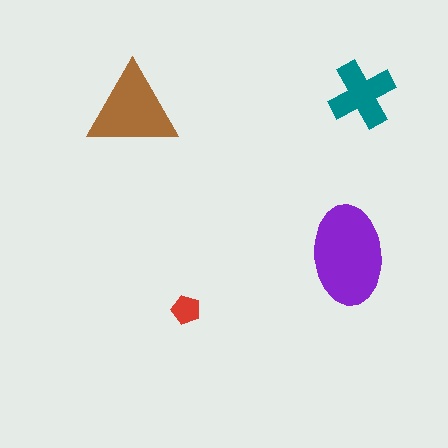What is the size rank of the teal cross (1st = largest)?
3rd.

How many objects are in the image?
There are 4 objects in the image.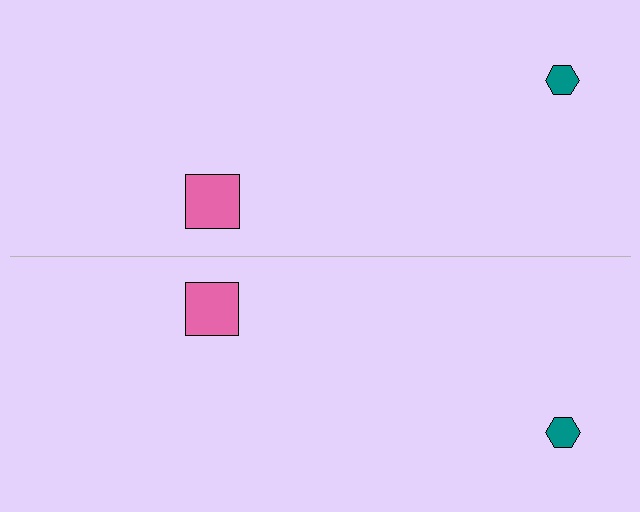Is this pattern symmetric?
Yes, this pattern has bilateral (reflection) symmetry.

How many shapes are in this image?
There are 4 shapes in this image.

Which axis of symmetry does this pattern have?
The pattern has a horizontal axis of symmetry running through the center of the image.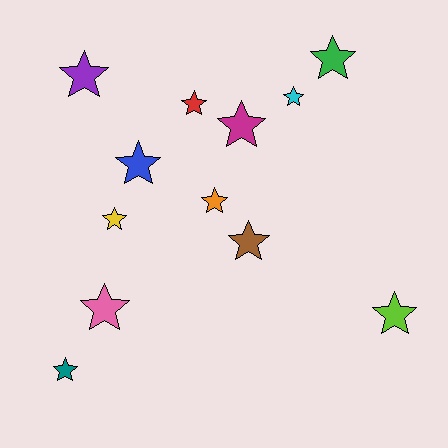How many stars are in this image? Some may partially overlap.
There are 12 stars.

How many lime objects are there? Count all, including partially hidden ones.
There is 1 lime object.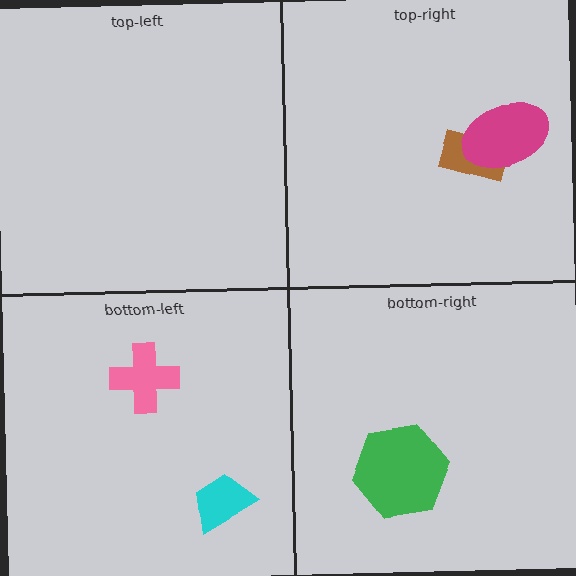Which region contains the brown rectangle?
The top-right region.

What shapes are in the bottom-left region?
The cyan trapezoid, the pink cross.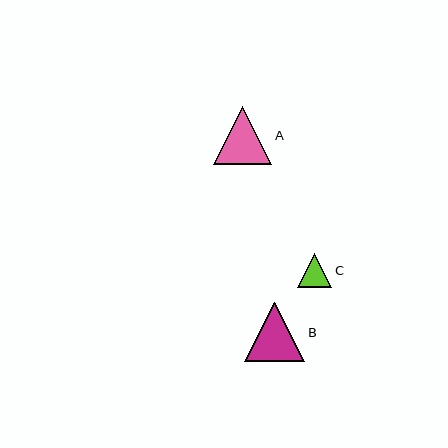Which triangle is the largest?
Triangle B is the largest with a size of approximately 60 pixels.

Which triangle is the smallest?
Triangle C is the smallest with a size of approximately 34 pixels.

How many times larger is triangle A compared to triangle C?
Triangle A is approximately 1.7 times the size of triangle C.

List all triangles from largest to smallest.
From largest to smallest: B, A, C.